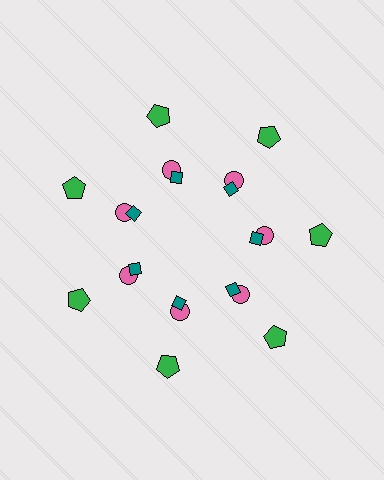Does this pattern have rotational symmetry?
Yes, this pattern has 7-fold rotational symmetry. It looks the same after rotating 51 degrees around the center.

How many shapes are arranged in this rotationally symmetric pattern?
There are 21 shapes, arranged in 7 groups of 3.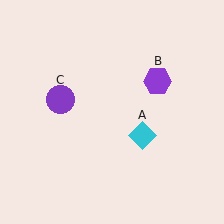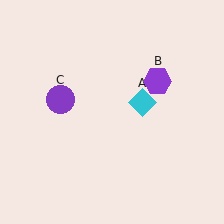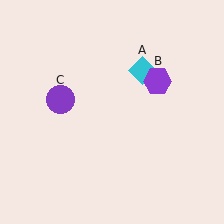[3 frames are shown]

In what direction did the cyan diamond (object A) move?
The cyan diamond (object A) moved up.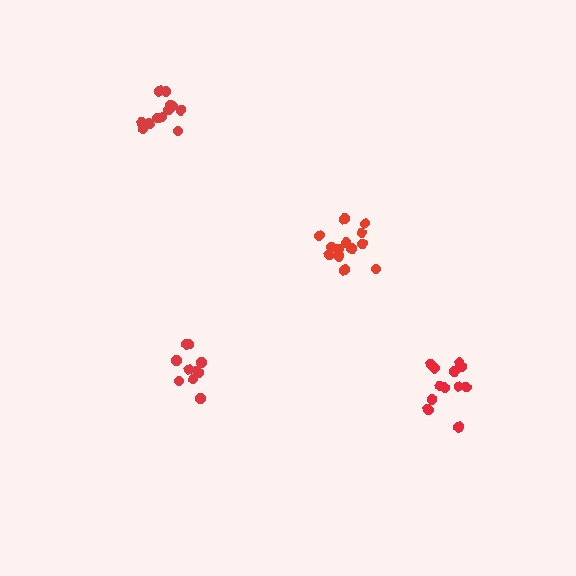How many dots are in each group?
Group 1: 13 dots, Group 2: 12 dots, Group 3: 14 dots, Group 4: 10 dots (49 total).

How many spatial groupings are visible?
There are 4 spatial groupings.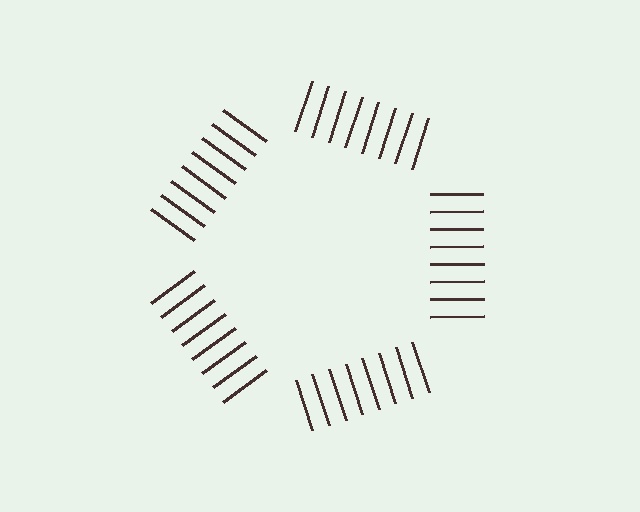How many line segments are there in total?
40 — 8 along each of the 5 edges.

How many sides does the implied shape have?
5 sides — the line-ends trace a pentagon.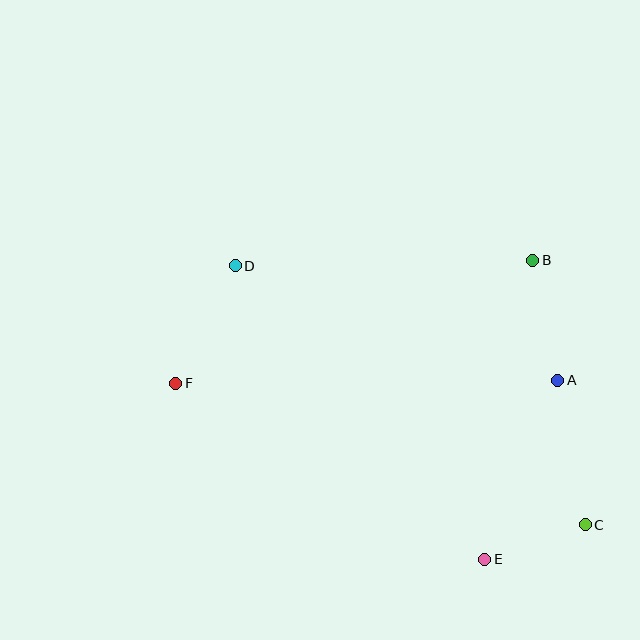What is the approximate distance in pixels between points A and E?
The distance between A and E is approximately 194 pixels.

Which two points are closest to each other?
Points C and E are closest to each other.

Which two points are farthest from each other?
Points C and D are farthest from each other.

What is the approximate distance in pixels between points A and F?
The distance between A and F is approximately 382 pixels.